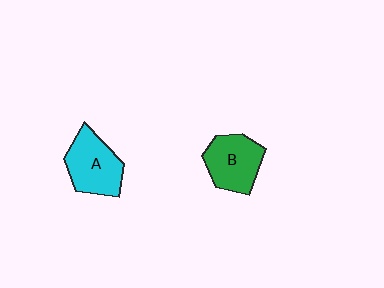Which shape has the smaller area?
Shape B (green).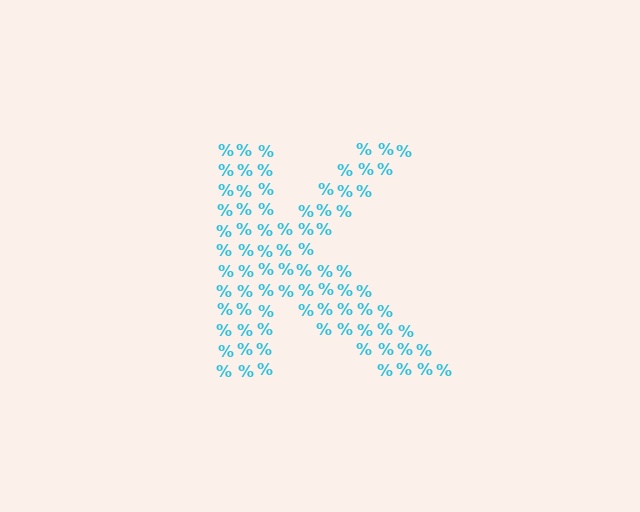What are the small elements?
The small elements are percent signs.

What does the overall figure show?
The overall figure shows the letter K.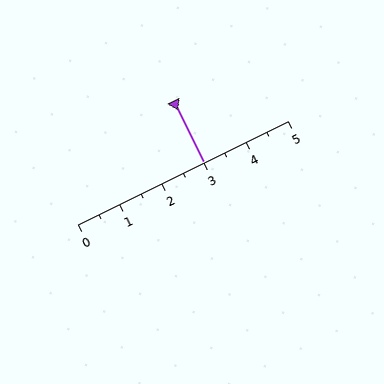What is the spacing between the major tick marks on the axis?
The major ticks are spaced 1 apart.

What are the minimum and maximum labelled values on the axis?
The axis runs from 0 to 5.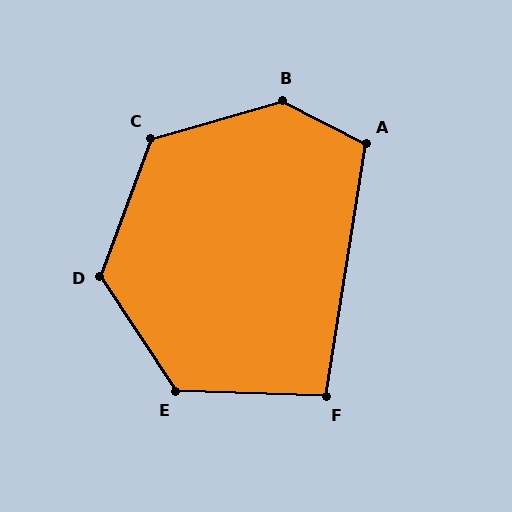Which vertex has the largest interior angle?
B, at approximately 137 degrees.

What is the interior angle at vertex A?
Approximately 108 degrees (obtuse).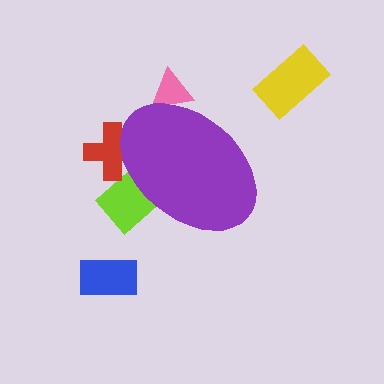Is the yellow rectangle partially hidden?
No, the yellow rectangle is fully visible.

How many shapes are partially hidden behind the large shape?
3 shapes are partially hidden.